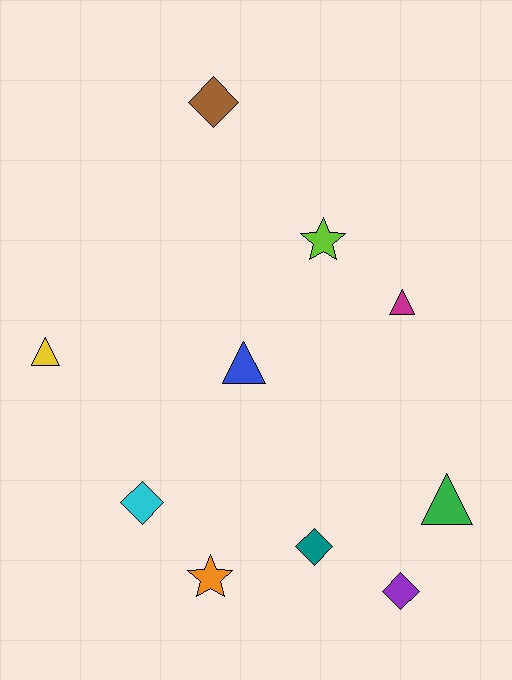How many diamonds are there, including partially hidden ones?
There are 4 diamonds.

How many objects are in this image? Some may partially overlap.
There are 10 objects.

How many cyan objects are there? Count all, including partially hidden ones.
There is 1 cyan object.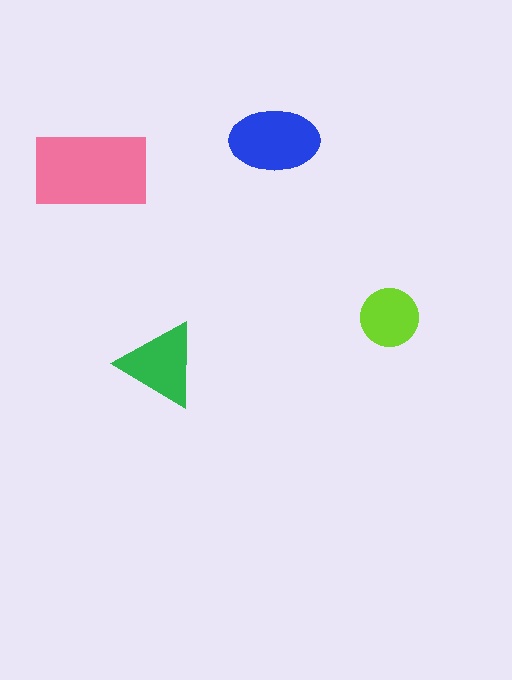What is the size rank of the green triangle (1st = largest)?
3rd.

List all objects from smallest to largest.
The lime circle, the green triangle, the blue ellipse, the pink rectangle.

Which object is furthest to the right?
The lime circle is rightmost.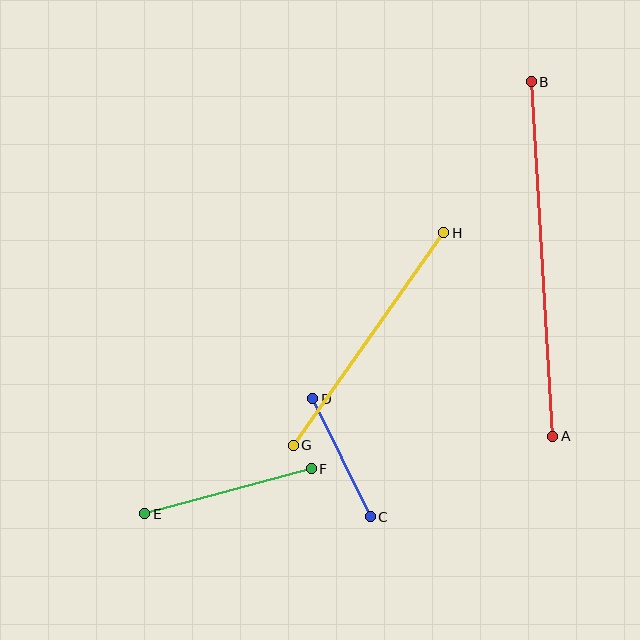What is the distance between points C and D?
The distance is approximately 131 pixels.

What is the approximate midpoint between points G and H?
The midpoint is at approximately (368, 339) pixels.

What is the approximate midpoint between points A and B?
The midpoint is at approximately (542, 259) pixels.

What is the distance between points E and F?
The distance is approximately 173 pixels.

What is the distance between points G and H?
The distance is approximately 261 pixels.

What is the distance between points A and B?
The distance is approximately 355 pixels.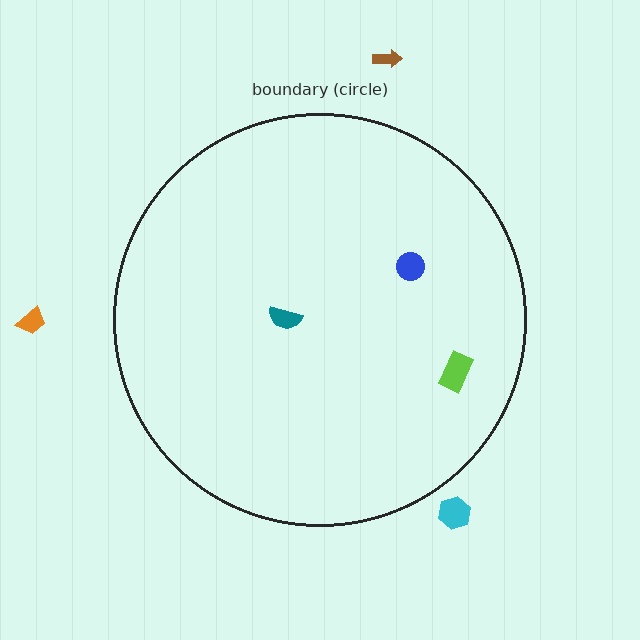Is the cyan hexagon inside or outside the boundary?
Outside.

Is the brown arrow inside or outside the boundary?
Outside.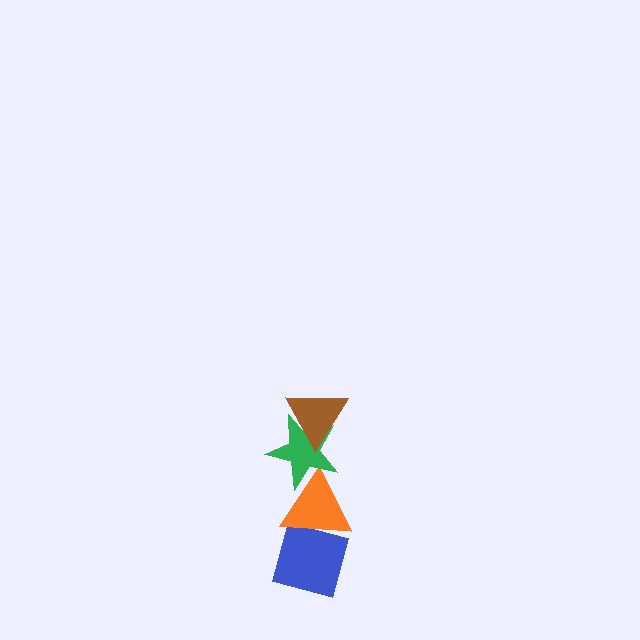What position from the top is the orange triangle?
The orange triangle is 3rd from the top.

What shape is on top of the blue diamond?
The orange triangle is on top of the blue diamond.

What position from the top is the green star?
The green star is 2nd from the top.